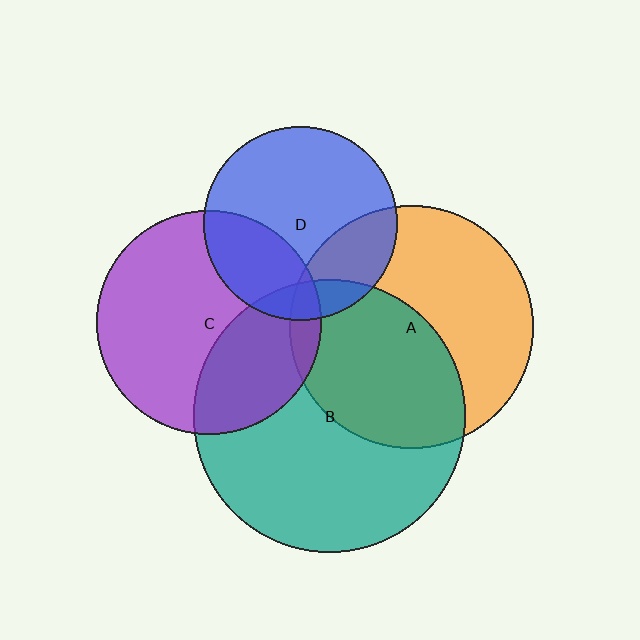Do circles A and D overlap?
Yes.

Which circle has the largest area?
Circle B (teal).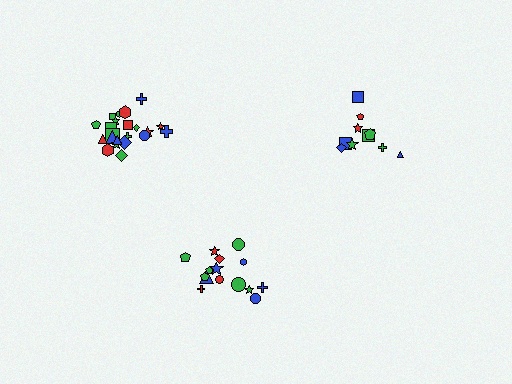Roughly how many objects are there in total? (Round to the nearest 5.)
Roughly 45 objects in total.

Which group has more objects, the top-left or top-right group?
The top-left group.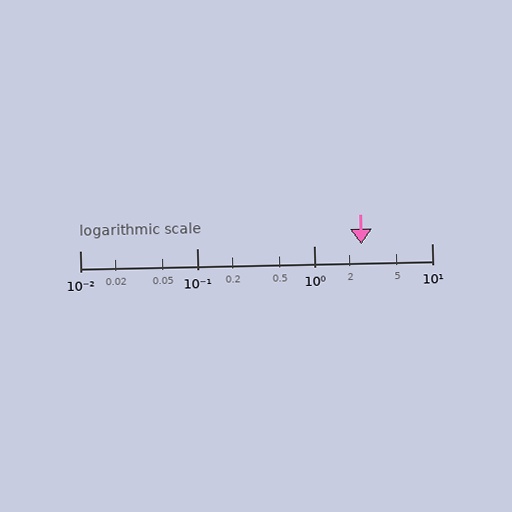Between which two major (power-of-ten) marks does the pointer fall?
The pointer is between 1 and 10.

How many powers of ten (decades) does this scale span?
The scale spans 3 decades, from 0.01 to 10.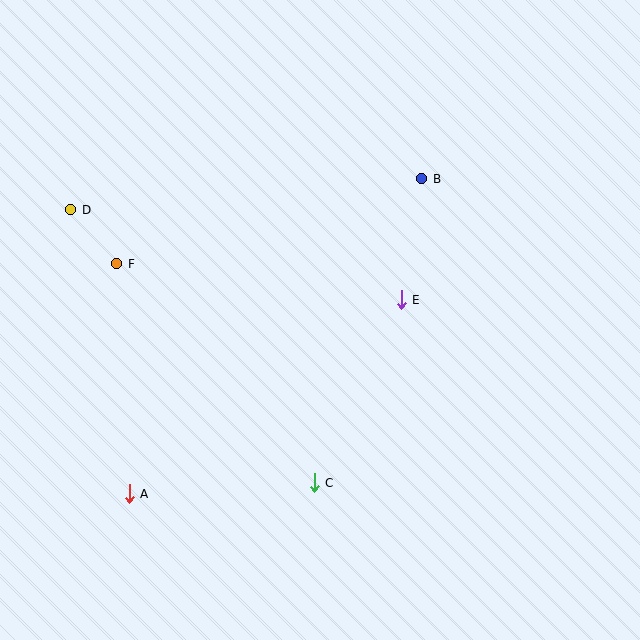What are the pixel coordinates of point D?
Point D is at (71, 210).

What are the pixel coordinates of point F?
Point F is at (117, 264).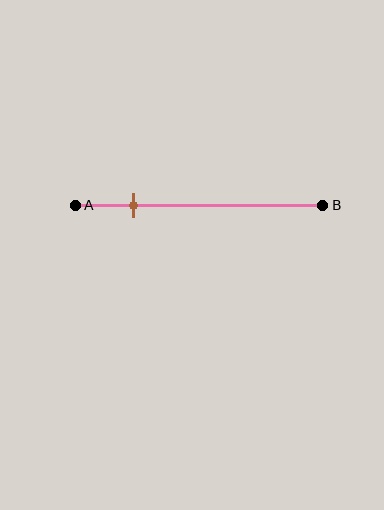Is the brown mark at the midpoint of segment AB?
No, the mark is at about 25% from A, not at the 50% midpoint.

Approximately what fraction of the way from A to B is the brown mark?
The brown mark is approximately 25% of the way from A to B.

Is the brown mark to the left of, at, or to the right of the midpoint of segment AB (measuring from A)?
The brown mark is to the left of the midpoint of segment AB.